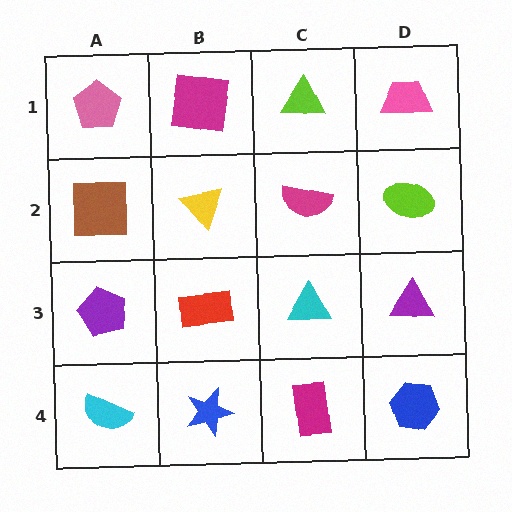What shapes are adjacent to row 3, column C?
A magenta semicircle (row 2, column C), a magenta rectangle (row 4, column C), a red rectangle (row 3, column B), a purple triangle (row 3, column D).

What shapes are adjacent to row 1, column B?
A yellow triangle (row 2, column B), a pink pentagon (row 1, column A), a lime triangle (row 1, column C).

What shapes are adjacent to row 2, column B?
A magenta square (row 1, column B), a red rectangle (row 3, column B), a brown square (row 2, column A), a magenta semicircle (row 2, column C).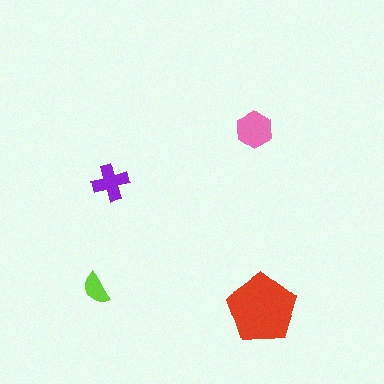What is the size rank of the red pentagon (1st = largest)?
1st.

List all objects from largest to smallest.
The red pentagon, the pink hexagon, the purple cross, the lime semicircle.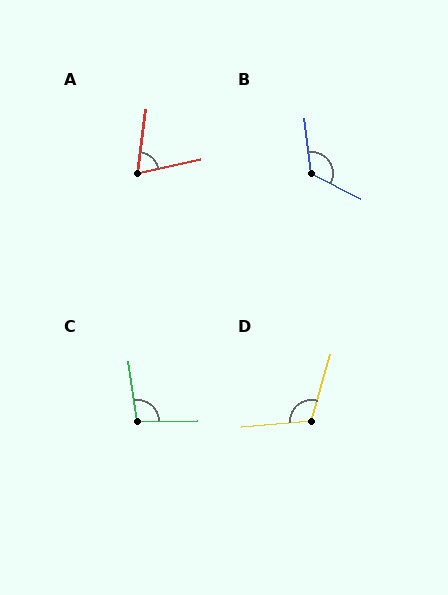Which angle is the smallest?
A, at approximately 70 degrees.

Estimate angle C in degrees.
Approximately 98 degrees.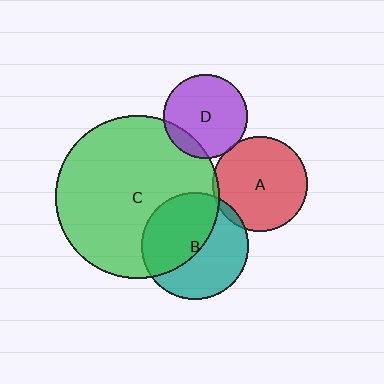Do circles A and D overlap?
Yes.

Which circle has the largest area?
Circle C (green).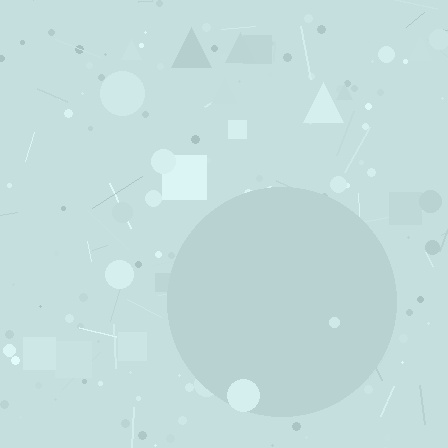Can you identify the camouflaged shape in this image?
The camouflaged shape is a circle.